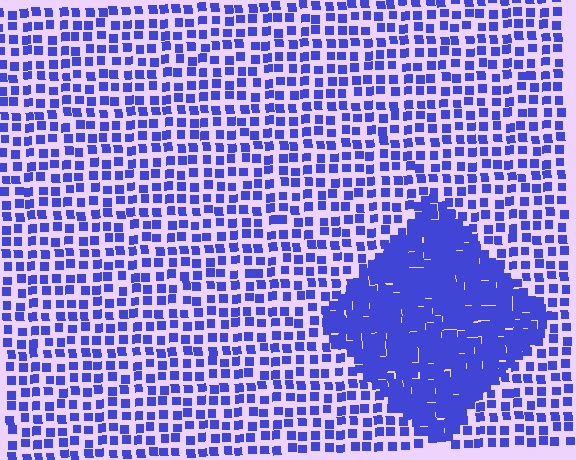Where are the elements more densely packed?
The elements are more densely packed inside the diamond boundary.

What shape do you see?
I see a diamond.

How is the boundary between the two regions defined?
The boundary is defined by a change in element density (approximately 2.5x ratio). All elements are the same color, size, and shape.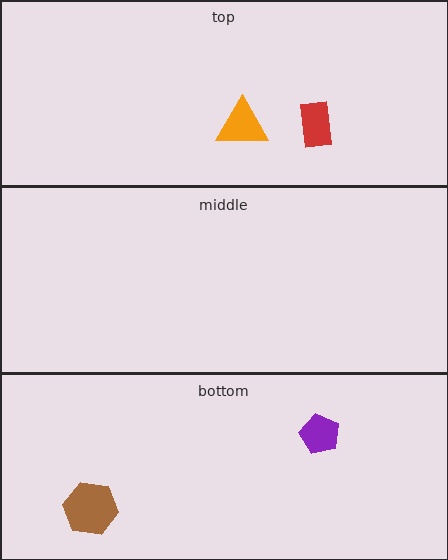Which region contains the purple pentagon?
The bottom region.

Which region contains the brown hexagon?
The bottom region.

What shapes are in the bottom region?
The brown hexagon, the purple pentagon.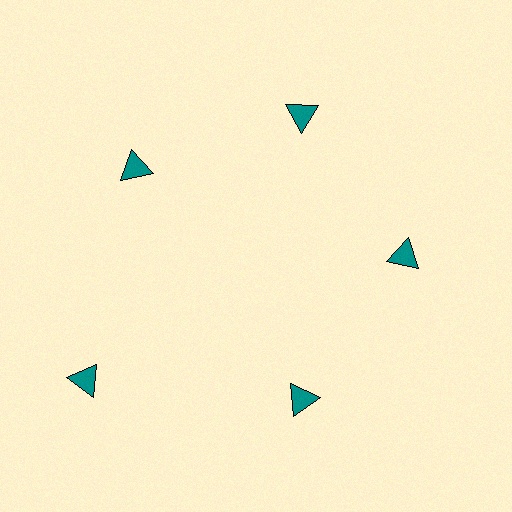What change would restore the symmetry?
The symmetry would be restored by moving it inward, back onto the ring so that all 5 triangles sit at equal angles and equal distance from the center.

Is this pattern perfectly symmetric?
No. The 5 teal triangles are arranged in a ring, but one element near the 8 o'clock position is pushed outward from the center, breaking the 5-fold rotational symmetry.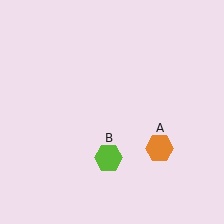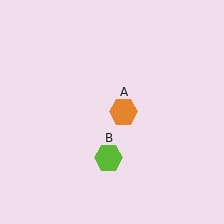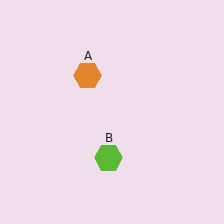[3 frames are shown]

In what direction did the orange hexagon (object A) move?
The orange hexagon (object A) moved up and to the left.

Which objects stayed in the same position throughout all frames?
Lime hexagon (object B) remained stationary.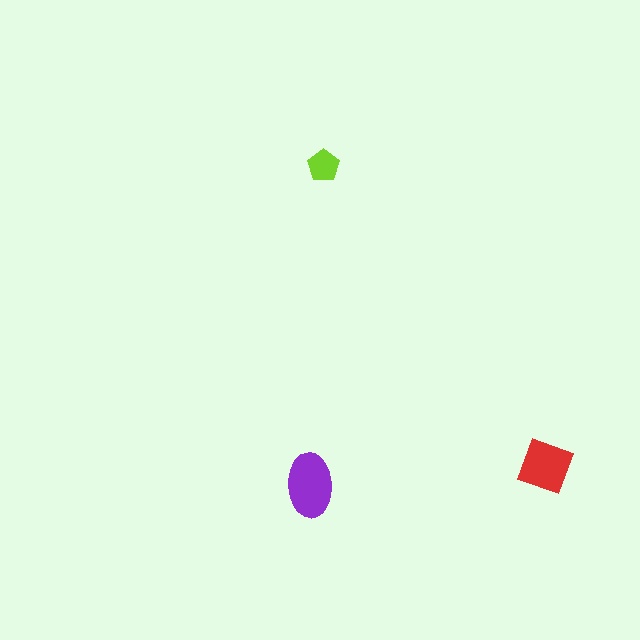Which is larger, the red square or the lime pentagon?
The red square.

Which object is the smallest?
The lime pentagon.